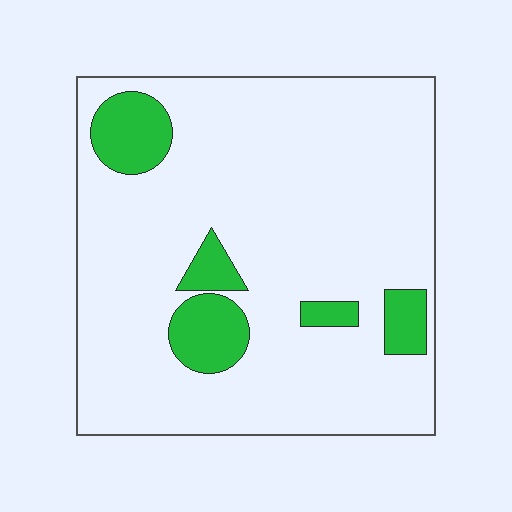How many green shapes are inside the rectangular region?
5.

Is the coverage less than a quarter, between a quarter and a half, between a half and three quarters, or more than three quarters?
Less than a quarter.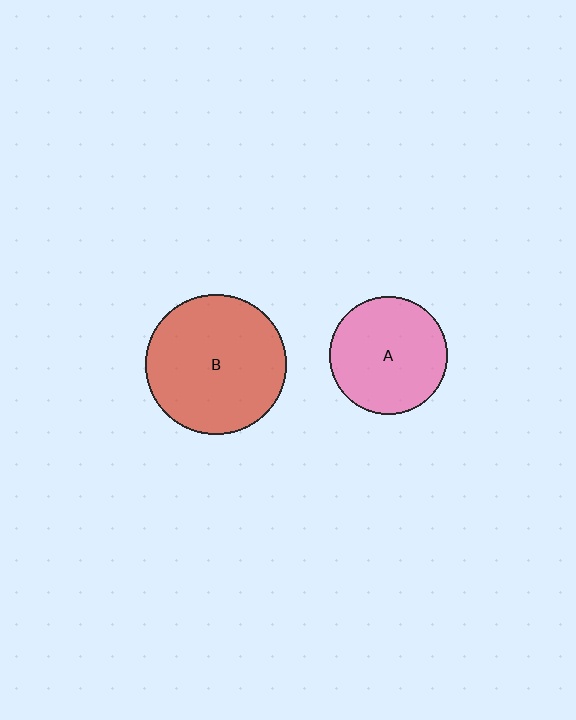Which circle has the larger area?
Circle B (red).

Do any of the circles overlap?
No, none of the circles overlap.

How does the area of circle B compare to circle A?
Approximately 1.4 times.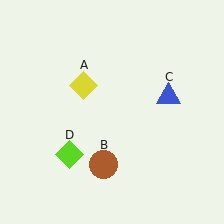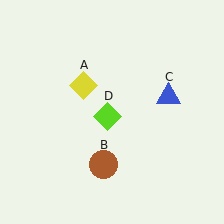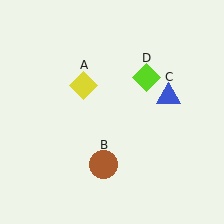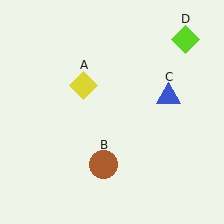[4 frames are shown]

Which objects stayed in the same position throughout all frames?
Yellow diamond (object A) and brown circle (object B) and blue triangle (object C) remained stationary.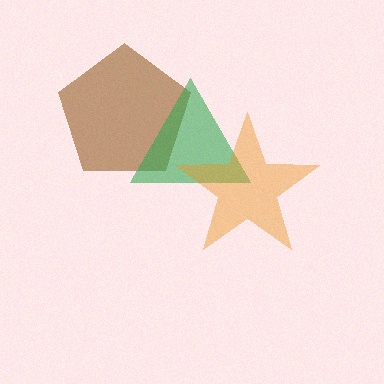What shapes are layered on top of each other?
The layered shapes are: a brown pentagon, a green triangle, an orange star.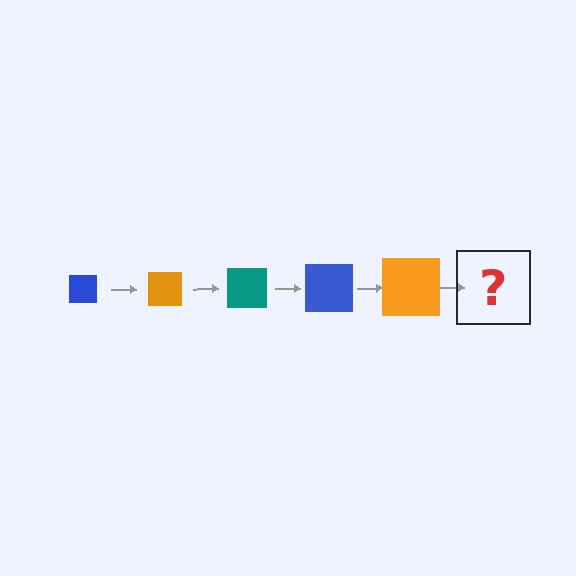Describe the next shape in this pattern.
It should be a teal square, larger than the previous one.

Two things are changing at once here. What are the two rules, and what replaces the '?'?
The two rules are that the square grows larger each step and the color cycles through blue, orange, and teal. The '?' should be a teal square, larger than the previous one.